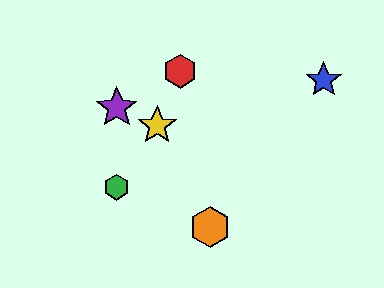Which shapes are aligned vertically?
The green hexagon, the purple star are aligned vertically.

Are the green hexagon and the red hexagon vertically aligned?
No, the green hexagon is at x≈117 and the red hexagon is at x≈180.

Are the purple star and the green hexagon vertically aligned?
Yes, both are at x≈117.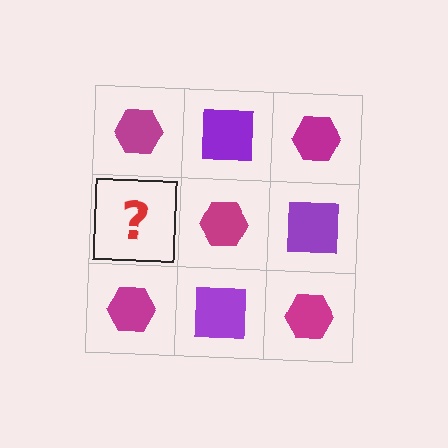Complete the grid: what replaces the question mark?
The question mark should be replaced with a purple square.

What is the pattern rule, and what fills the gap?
The rule is that it alternates magenta hexagon and purple square in a checkerboard pattern. The gap should be filled with a purple square.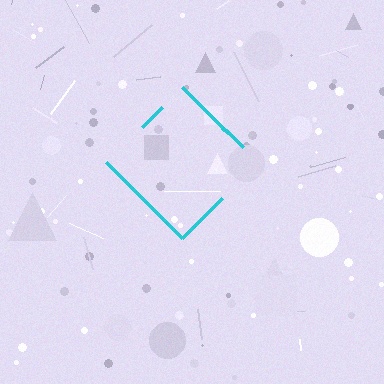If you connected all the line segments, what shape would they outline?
They would outline a diamond.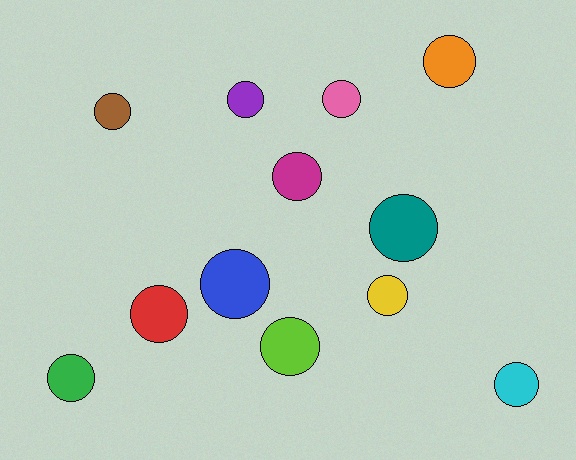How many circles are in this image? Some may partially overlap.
There are 12 circles.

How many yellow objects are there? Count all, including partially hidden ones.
There is 1 yellow object.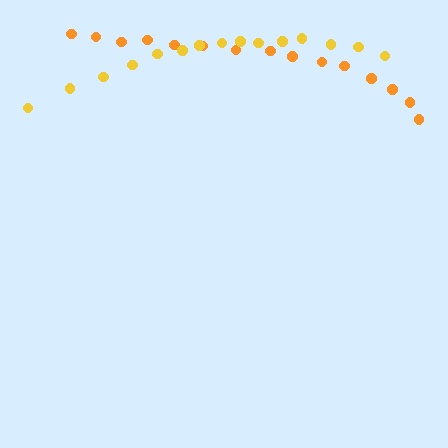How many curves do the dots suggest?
There are 2 distinct paths.